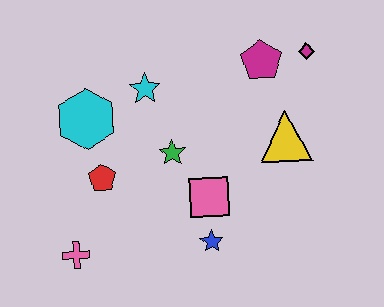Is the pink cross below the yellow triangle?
Yes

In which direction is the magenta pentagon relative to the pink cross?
The magenta pentagon is to the right of the pink cross.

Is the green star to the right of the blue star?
No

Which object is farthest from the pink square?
The magenta diamond is farthest from the pink square.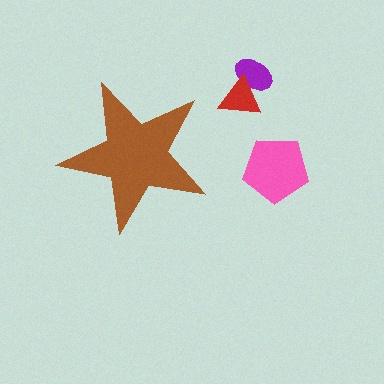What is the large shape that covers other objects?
A brown star.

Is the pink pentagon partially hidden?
No, the pink pentagon is fully visible.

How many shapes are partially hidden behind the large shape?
0 shapes are partially hidden.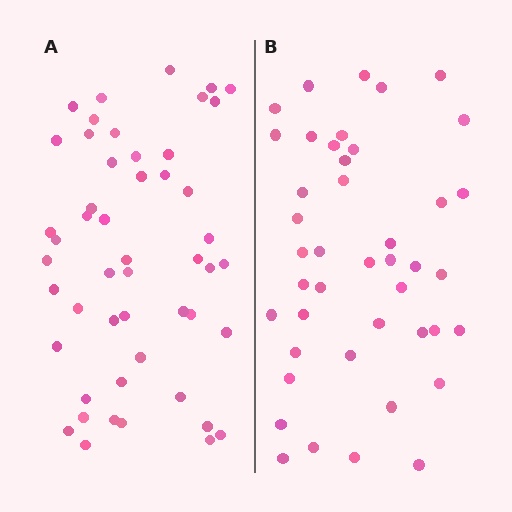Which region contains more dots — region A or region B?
Region A (the left region) has more dots.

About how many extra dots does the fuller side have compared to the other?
Region A has roughly 8 or so more dots than region B.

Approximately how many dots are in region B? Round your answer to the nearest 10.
About 40 dots. (The exact count is 43, which rounds to 40.)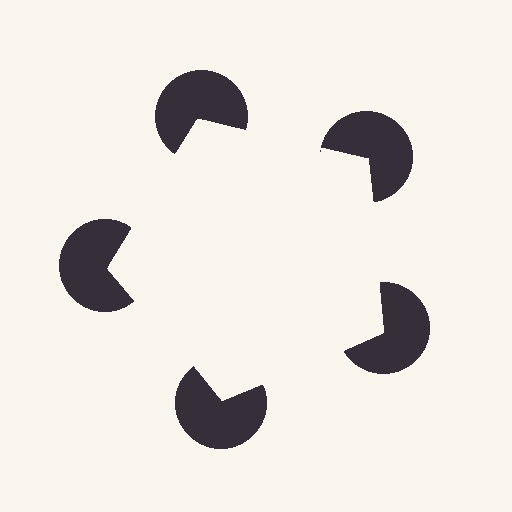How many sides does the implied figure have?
5 sides.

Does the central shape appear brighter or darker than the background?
It typically appears slightly brighter than the background, even though no actual brightness change is drawn.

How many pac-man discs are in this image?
There are 5 — one at each vertex of the illusory pentagon.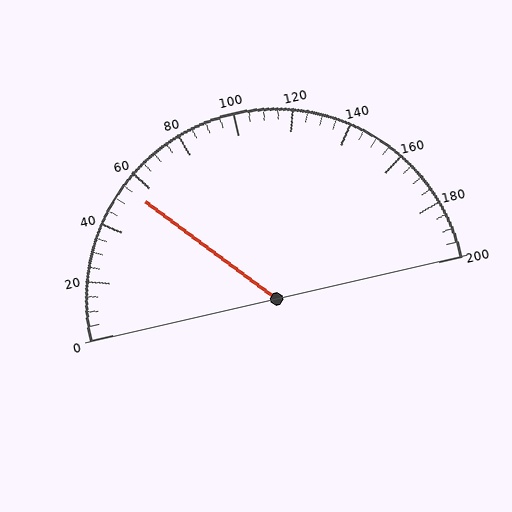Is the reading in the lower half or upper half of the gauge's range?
The reading is in the lower half of the range (0 to 200).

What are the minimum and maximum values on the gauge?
The gauge ranges from 0 to 200.